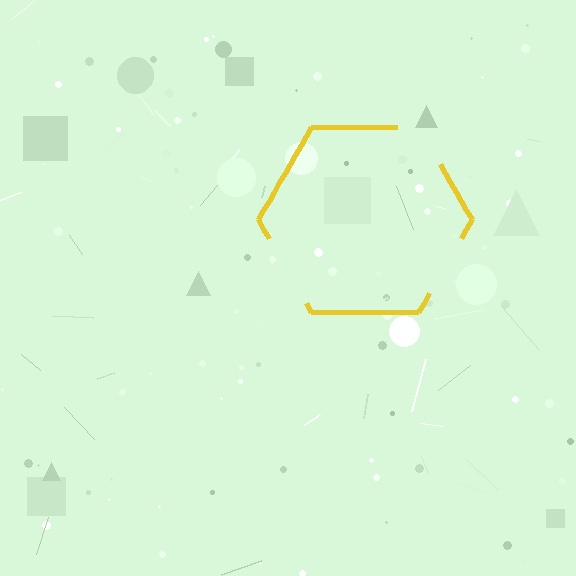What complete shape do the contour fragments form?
The contour fragments form a hexagon.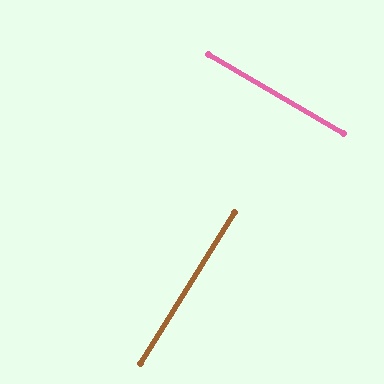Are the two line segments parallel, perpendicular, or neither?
Perpendicular — they meet at approximately 88°.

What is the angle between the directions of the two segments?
Approximately 88 degrees.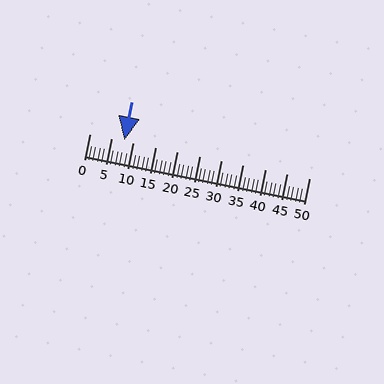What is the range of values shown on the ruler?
The ruler shows values from 0 to 50.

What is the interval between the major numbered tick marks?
The major tick marks are spaced 5 units apart.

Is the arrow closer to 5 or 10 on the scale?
The arrow is closer to 10.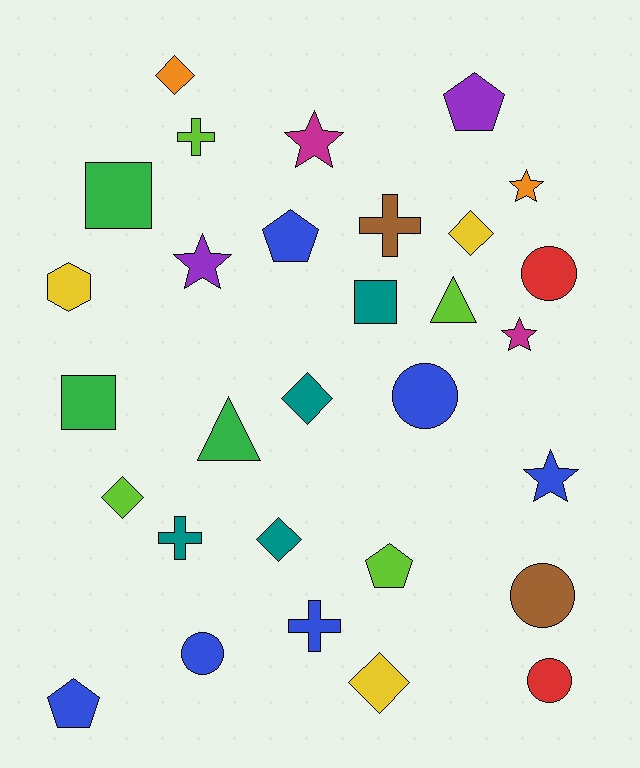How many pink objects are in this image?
There are no pink objects.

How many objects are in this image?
There are 30 objects.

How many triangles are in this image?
There are 2 triangles.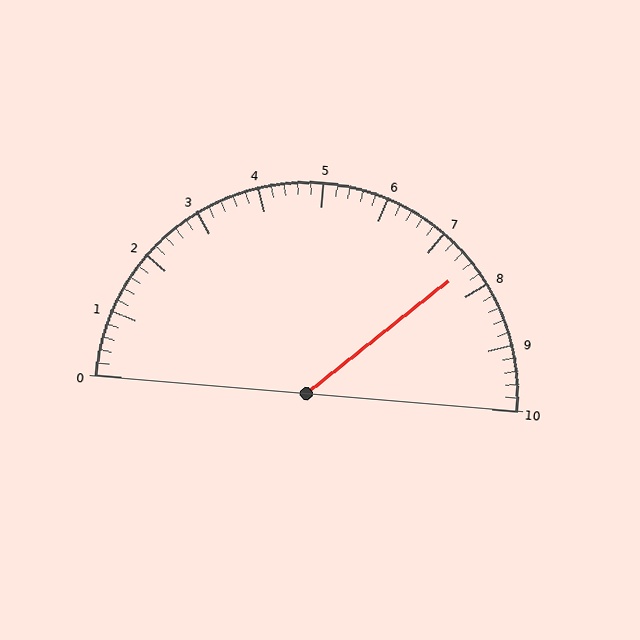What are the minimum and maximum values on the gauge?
The gauge ranges from 0 to 10.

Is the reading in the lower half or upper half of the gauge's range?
The reading is in the upper half of the range (0 to 10).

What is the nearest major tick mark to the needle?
The nearest major tick mark is 8.